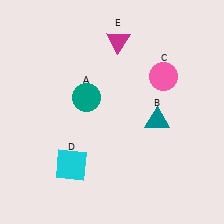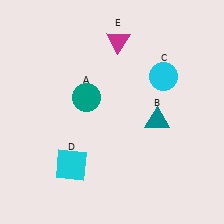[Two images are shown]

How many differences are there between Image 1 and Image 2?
There is 1 difference between the two images.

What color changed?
The circle (C) changed from pink in Image 1 to cyan in Image 2.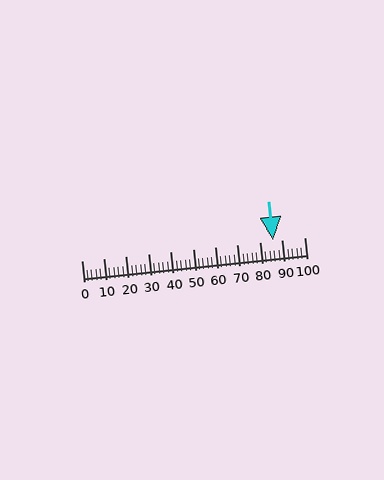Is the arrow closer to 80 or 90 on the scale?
The arrow is closer to 90.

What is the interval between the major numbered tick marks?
The major tick marks are spaced 10 units apart.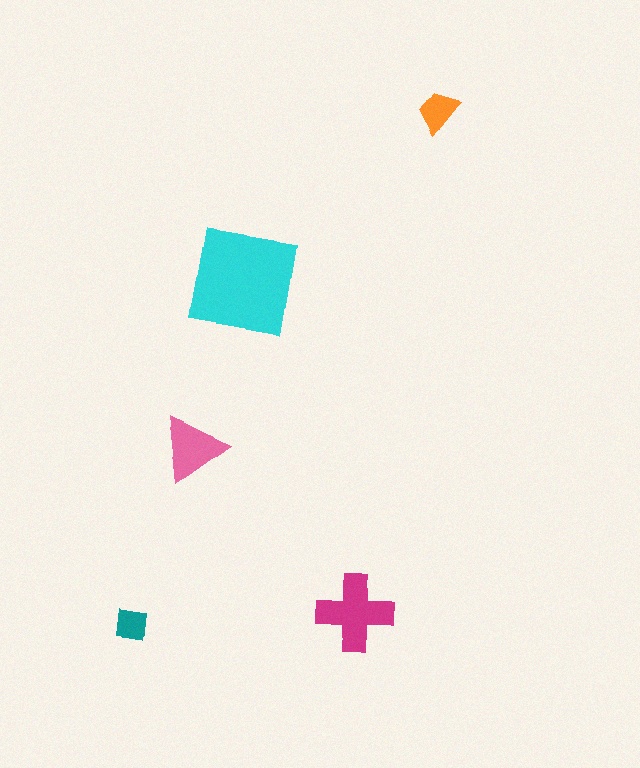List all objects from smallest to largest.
The teal square, the orange trapezoid, the pink triangle, the magenta cross, the cyan square.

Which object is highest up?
The orange trapezoid is topmost.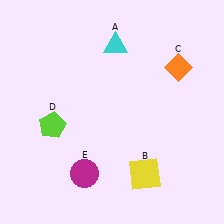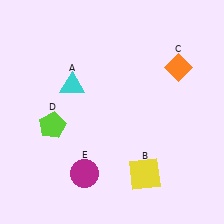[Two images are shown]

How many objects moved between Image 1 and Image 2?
1 object moved between the two images.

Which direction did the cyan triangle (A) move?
The cyan triangle (A) moved left.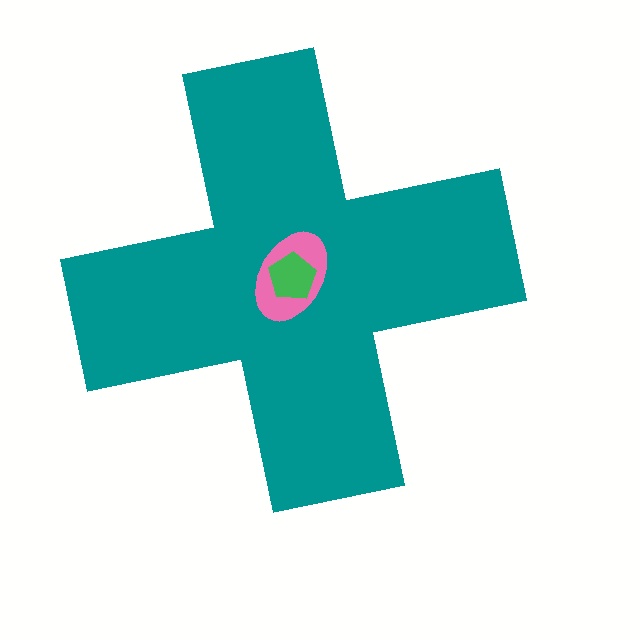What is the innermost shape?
The green pentagon.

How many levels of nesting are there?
3.